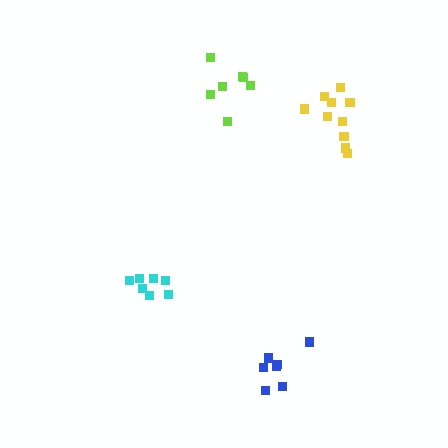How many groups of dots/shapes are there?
There are 4 groups.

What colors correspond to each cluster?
The clusters are colored: cyan, blue, yellow, lime.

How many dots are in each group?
Group 1: 8 dots, Group 2: 7 dots, Group 3: 10 dots, Group 4: 7 dots (32 total).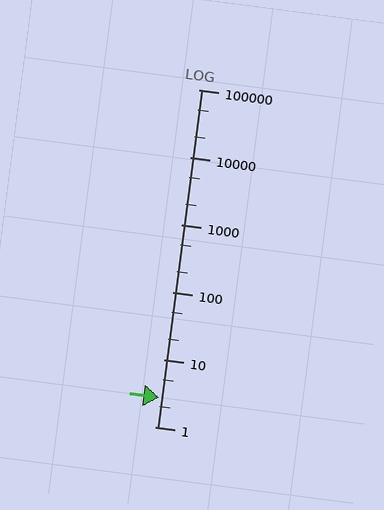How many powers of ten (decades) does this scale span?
The scale spans 5 decades, from 1 to 100000.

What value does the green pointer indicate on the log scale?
The pointer indicates approximately 2.7.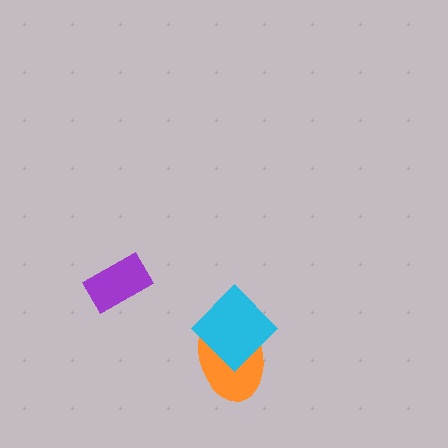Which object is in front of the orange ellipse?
The cyan diamond is in front of the orange ellipse.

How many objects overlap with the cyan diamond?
1 object overlaps with the cyan diamond.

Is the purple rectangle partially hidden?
No, no other shape covers it.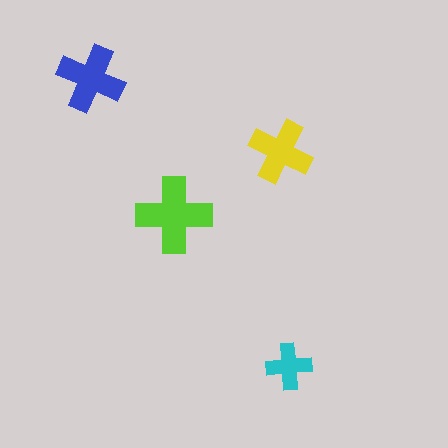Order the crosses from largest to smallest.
the lime one, the blue one, the yellow one, the cyan one.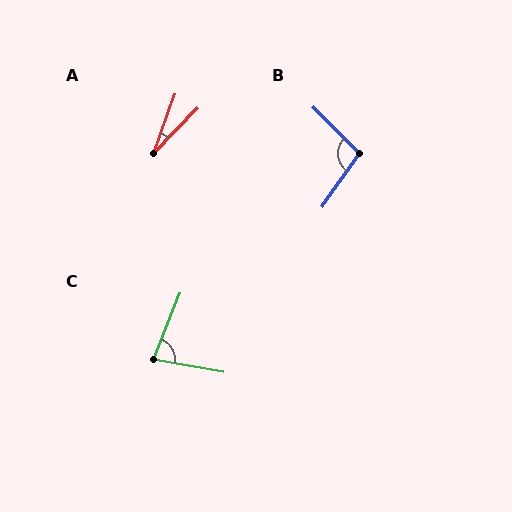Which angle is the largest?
B, at approximately 100 degrees.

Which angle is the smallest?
A, at approximately 25 degrees.